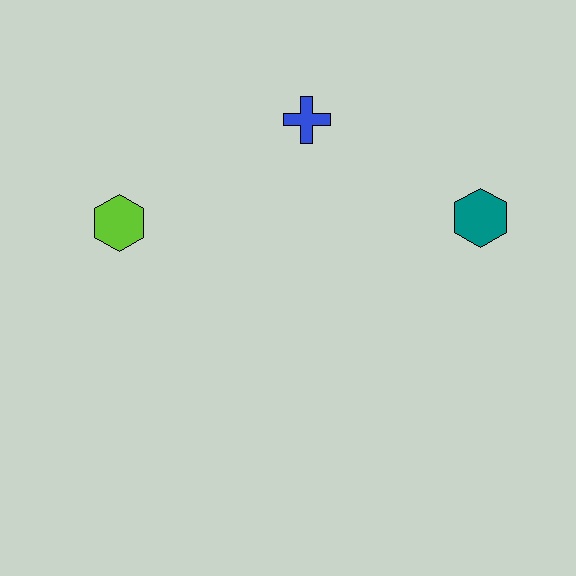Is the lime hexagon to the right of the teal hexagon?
No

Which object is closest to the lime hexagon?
The blue cross is closest to the lime hexagon.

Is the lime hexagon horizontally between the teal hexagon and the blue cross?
No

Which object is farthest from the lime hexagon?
The teal hexagon is farthest from the lime hexagon.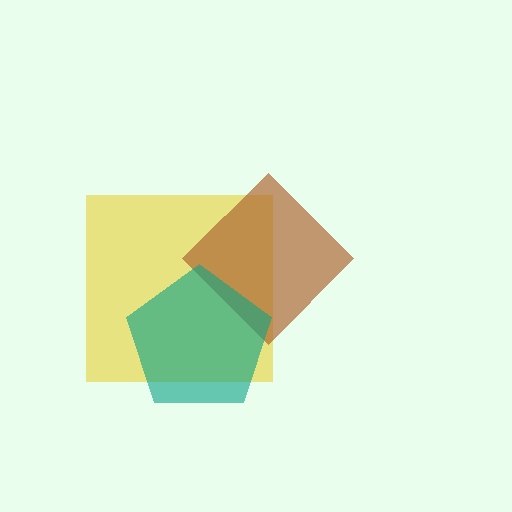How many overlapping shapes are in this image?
There are 3 overlapping shapes in the image.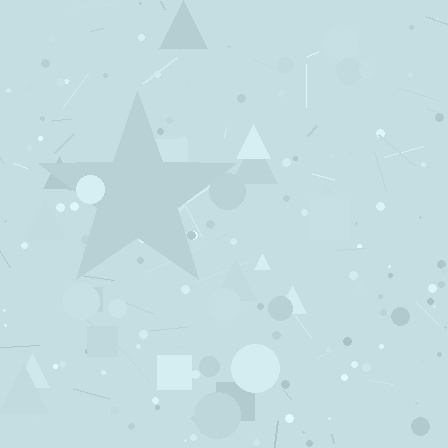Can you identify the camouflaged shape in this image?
The camouflaged shape is a star.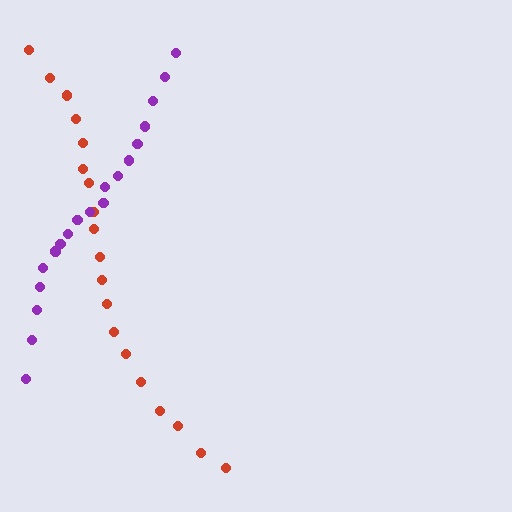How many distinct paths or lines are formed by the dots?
There are 2 distinct paths.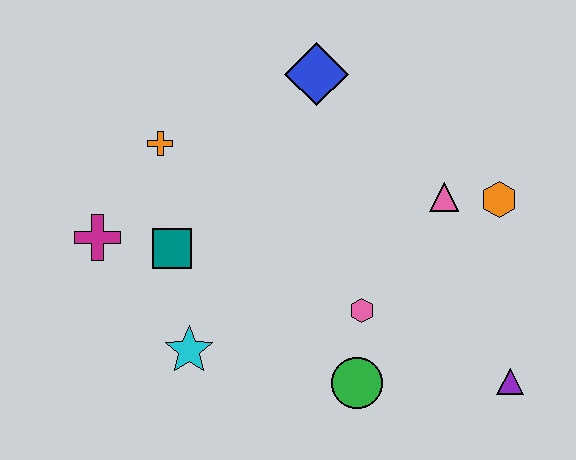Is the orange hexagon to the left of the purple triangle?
Yes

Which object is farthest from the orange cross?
The purple triangle is farthest from the orange cross.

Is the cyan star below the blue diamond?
Yes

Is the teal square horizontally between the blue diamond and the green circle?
No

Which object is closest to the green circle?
The pink hexagon is closest to the green circle.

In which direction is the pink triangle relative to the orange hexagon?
The pink triangle is to the left of the orange hexagon.